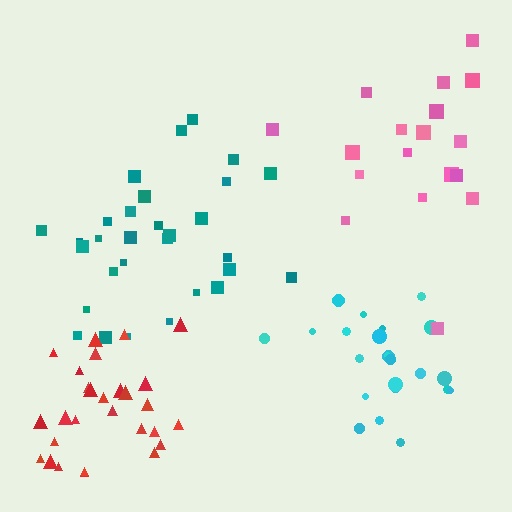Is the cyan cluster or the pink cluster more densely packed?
Cyan.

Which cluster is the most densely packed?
Red.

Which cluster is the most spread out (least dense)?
Pink.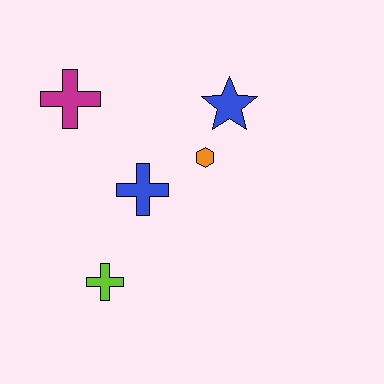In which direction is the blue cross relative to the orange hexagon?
The blue cross is to the left of the orange hexagon.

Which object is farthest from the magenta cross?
The lime cross is farthest from the magenta cross.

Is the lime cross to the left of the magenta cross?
No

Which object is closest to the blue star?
The orange hexagon is closest to the blue star.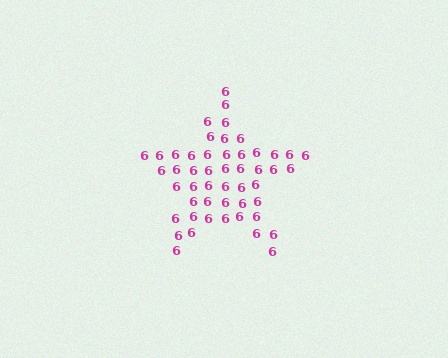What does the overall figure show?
The overall figure shows a star.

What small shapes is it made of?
It is made of small digit 6's.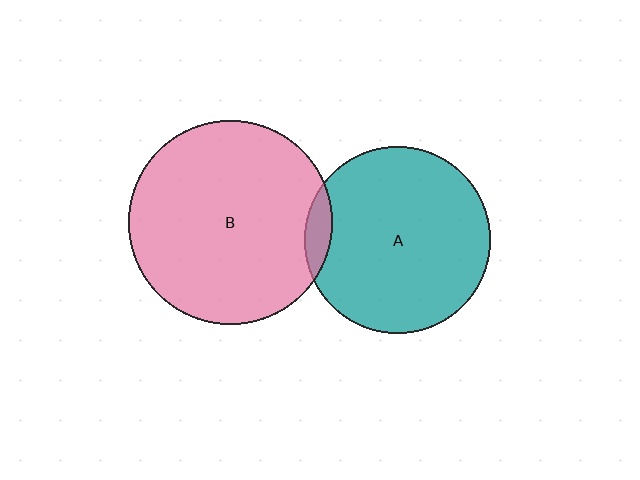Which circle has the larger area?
Circle B (pink).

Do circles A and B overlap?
Yes.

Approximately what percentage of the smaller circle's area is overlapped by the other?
Approximately 5%.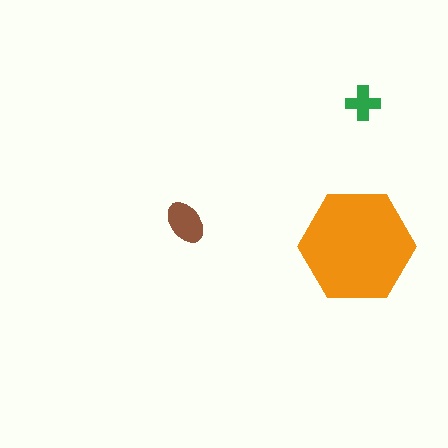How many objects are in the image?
There are 3 objects in the image.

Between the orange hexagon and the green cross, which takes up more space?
The orange hexagon.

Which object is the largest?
The orange hexagon.